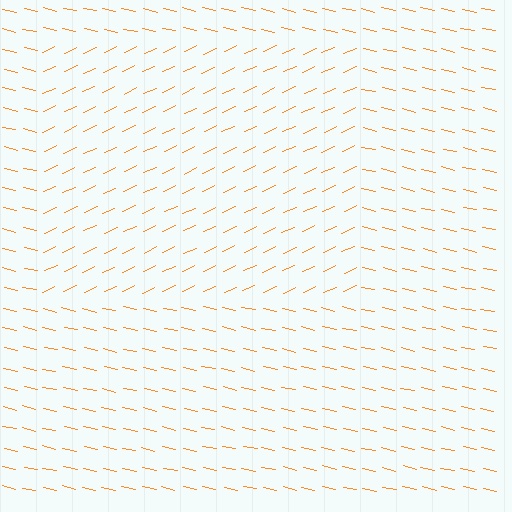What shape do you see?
I see a rectangle.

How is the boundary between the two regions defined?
The boundary is defined purely by a change in line orientation (approximately 37 degrees difference). All lines are the same color and thickness.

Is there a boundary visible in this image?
Yes, there is a texture boundary formed by a change in line orientation.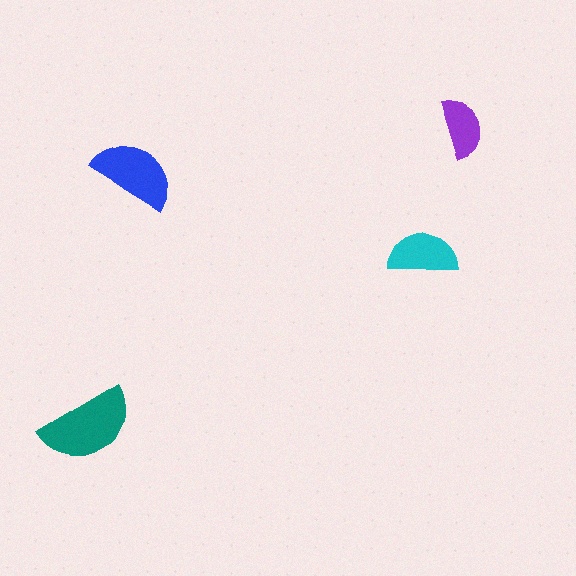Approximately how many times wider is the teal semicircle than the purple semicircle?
About 1.5 times wider.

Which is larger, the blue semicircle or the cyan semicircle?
The blue one.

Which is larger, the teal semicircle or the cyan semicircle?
The teal one.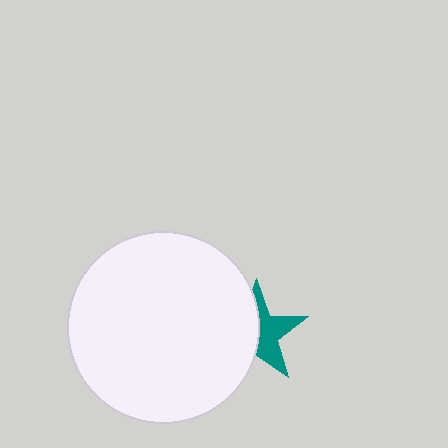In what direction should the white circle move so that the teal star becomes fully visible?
The white circle should move left. That is the shortest direction to clear the overlap and leave the teal star fully visible.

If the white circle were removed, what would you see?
You would see the complete teal star.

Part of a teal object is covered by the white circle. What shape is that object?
It is a star.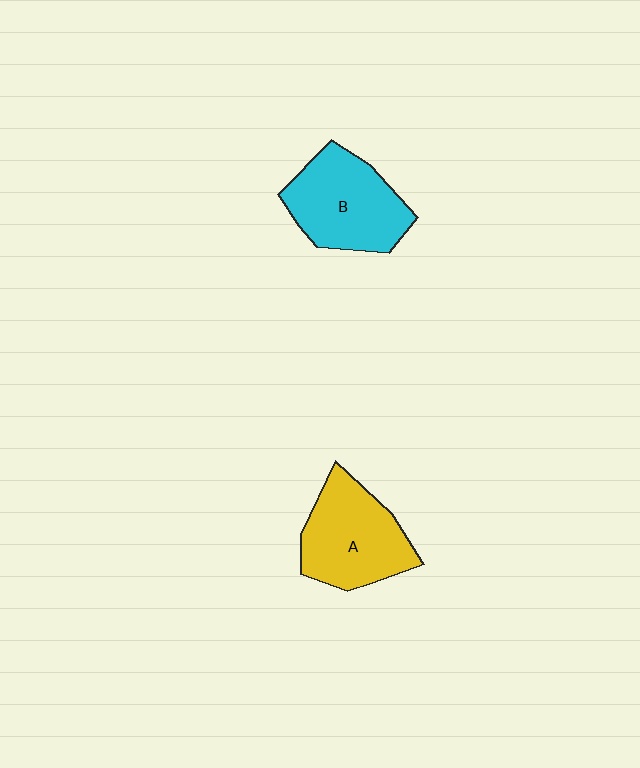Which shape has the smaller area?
Shape A (yellow).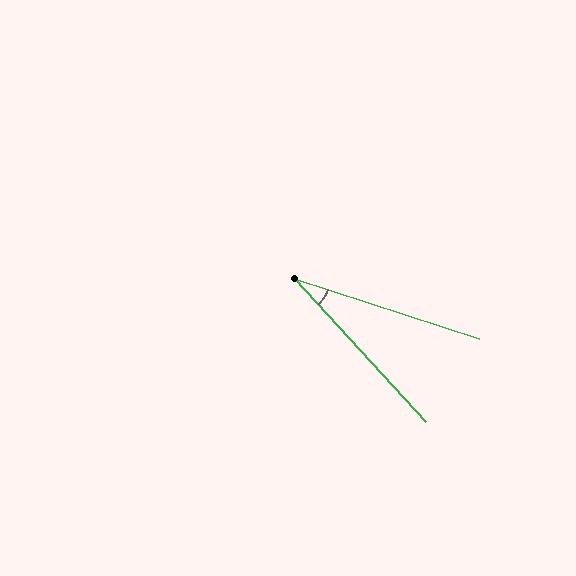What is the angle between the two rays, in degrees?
Approximately 29 degrees.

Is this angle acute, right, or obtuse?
It is acute.